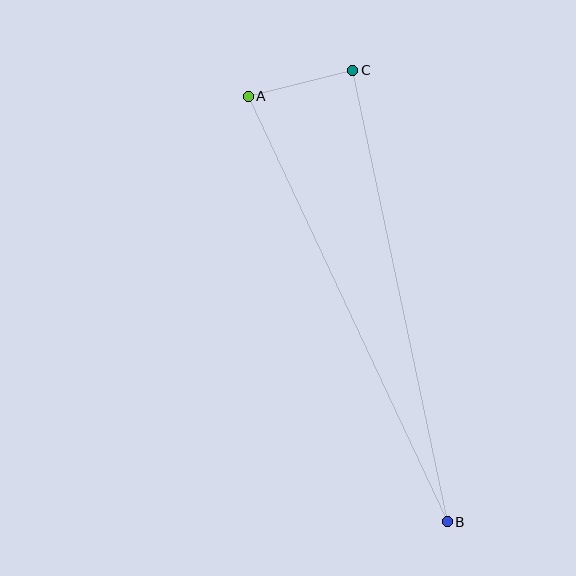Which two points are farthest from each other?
Points A and B are farthest from each other.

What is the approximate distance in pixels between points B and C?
The distance between B and C is approximately 461 pixels.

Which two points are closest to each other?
Points A and C are closest to each other.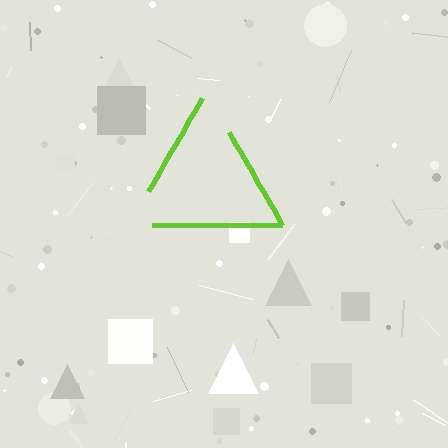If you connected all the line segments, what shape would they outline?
They would outline a triangle.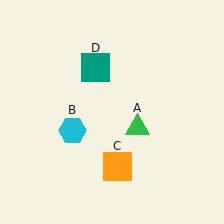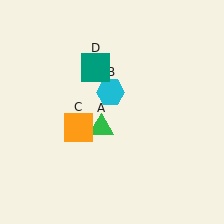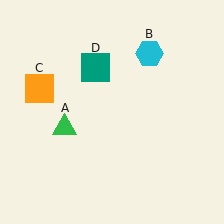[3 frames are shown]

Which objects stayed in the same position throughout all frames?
Teal square (object D) remained stationary.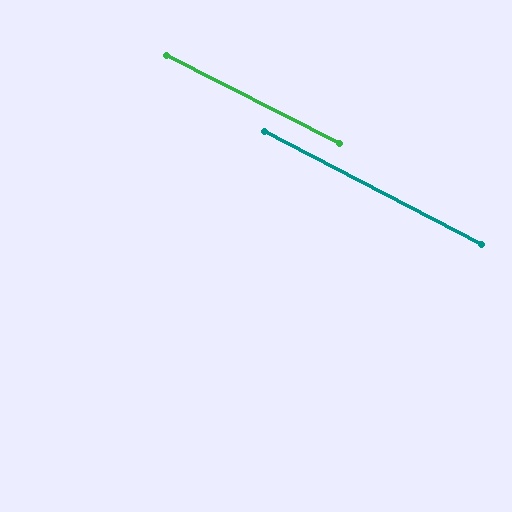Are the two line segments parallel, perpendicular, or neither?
Parallel — their directions differ by only 0.5°.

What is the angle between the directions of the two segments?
Approximately 0 degrees.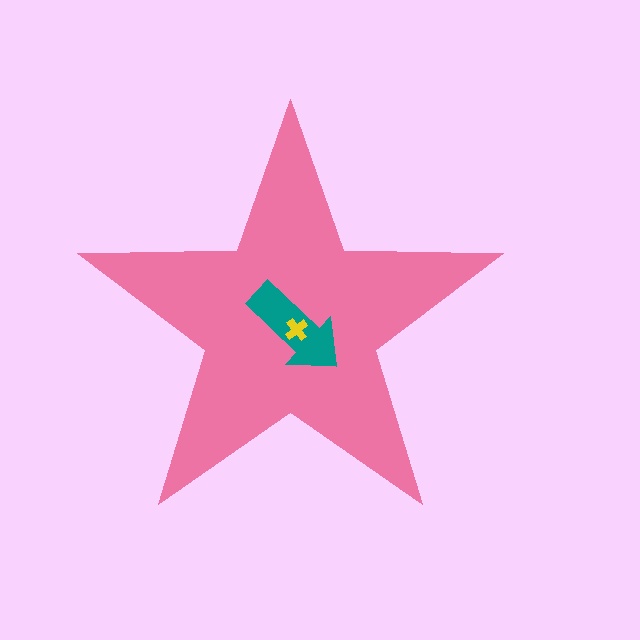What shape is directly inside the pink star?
The teal arrow.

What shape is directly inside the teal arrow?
The yellow cross.